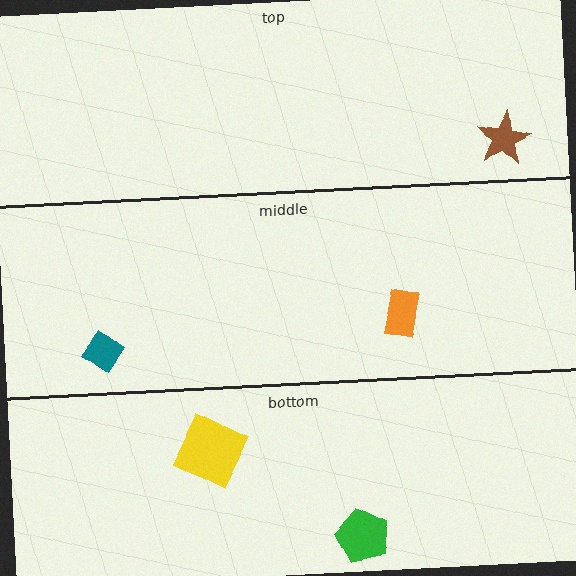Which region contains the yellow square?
The bottom region.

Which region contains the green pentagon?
The bottom region.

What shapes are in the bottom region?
The green pentagon, the yellow square.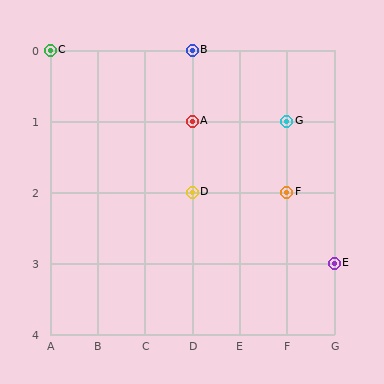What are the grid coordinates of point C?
Point C is at grid coordinates (A, 0).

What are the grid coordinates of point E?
Point E is at grid coordinates (G, 3).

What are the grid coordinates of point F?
Point F is at grid coordinates (F, 2).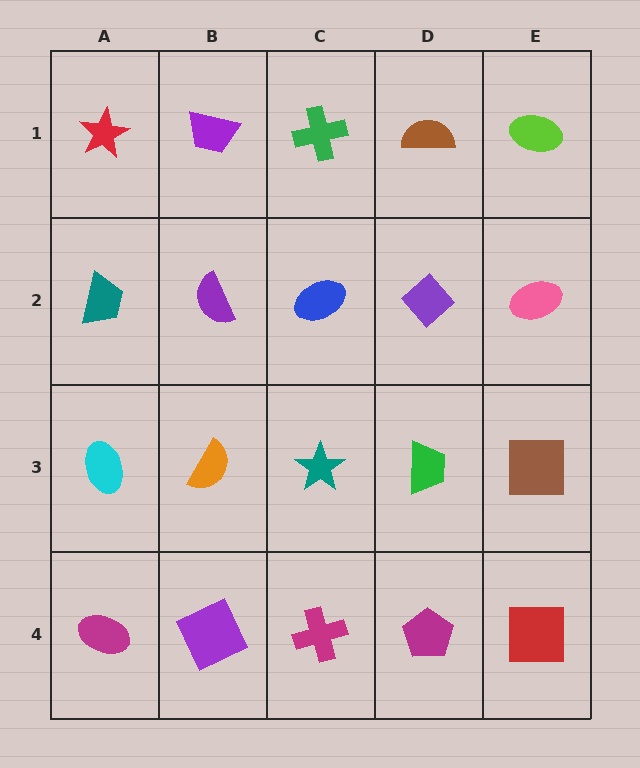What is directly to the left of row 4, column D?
A magenta cross.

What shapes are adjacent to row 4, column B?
An orange semicircle (row 3, column B), a magenta ellipse (row 4, column A), a magenta cross (row 4, column C).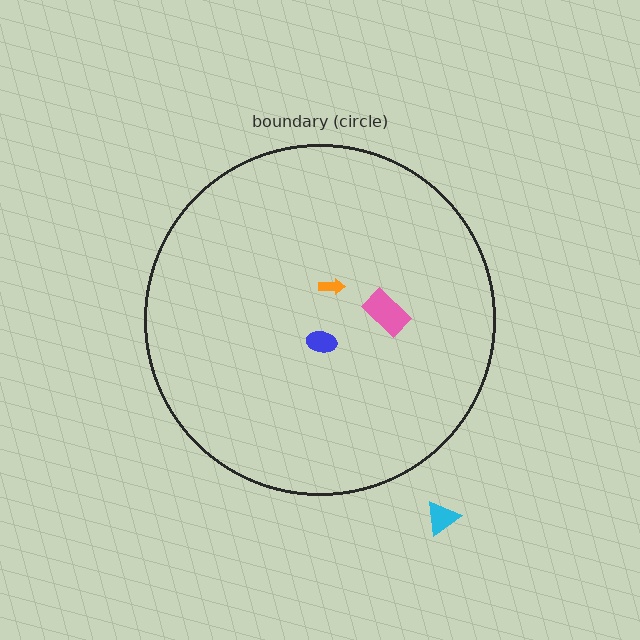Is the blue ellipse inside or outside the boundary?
Inside.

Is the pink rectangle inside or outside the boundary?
Inside.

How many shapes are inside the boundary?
3 inside, 1 outside.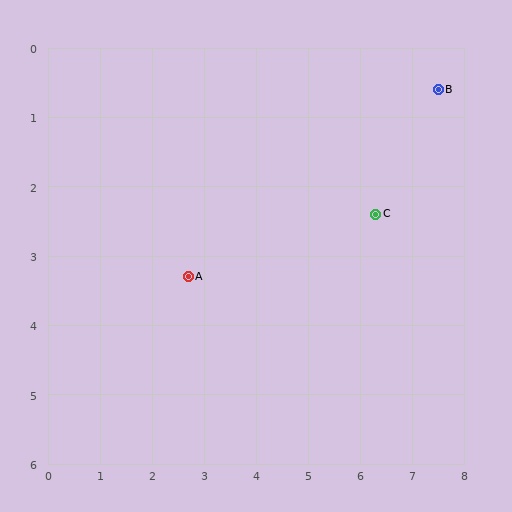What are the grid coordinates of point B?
Point B is at approximately (7.5, 0.6).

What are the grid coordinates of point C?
Point C is at approximately (6.3, 2.4).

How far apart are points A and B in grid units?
Points A and B are about 5.5 grid units apart.